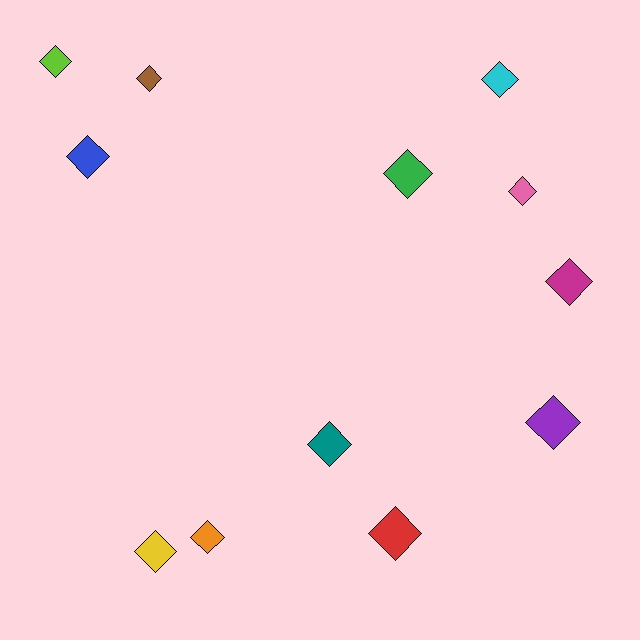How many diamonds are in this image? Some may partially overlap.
There are 12 diamonds.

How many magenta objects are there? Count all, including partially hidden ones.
There is 1 magenta object.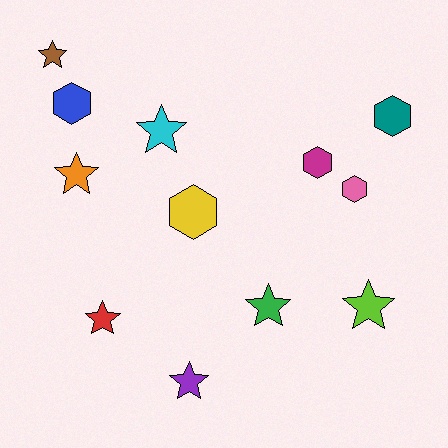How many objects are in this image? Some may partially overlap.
There are 12 objects.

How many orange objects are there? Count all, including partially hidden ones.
There is 1 orange object.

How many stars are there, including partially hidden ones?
There are 7 stars.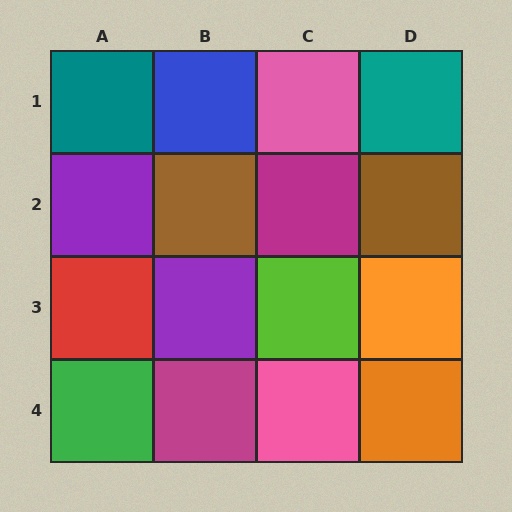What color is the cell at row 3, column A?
Red.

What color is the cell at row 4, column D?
Orange.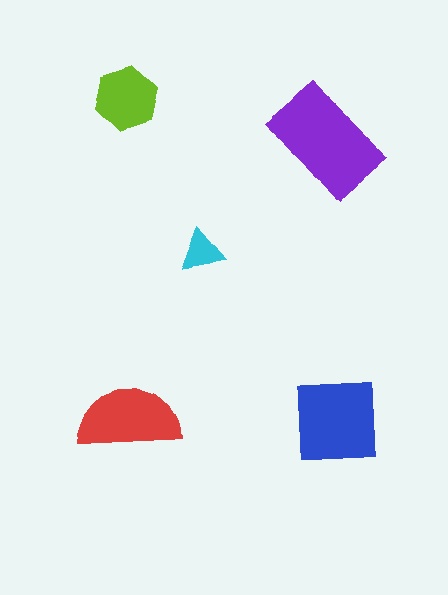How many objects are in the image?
There are 5 objects in the image.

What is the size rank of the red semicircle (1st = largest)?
3rd.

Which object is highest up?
The lime hexagon is topmost.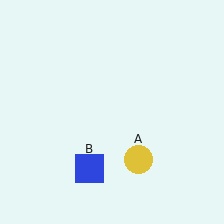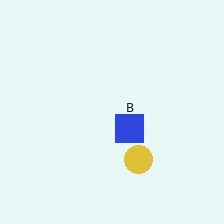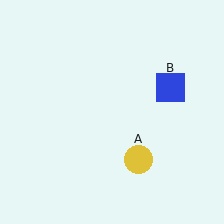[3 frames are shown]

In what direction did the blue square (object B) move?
The blue square (object B) moved up and to the right.